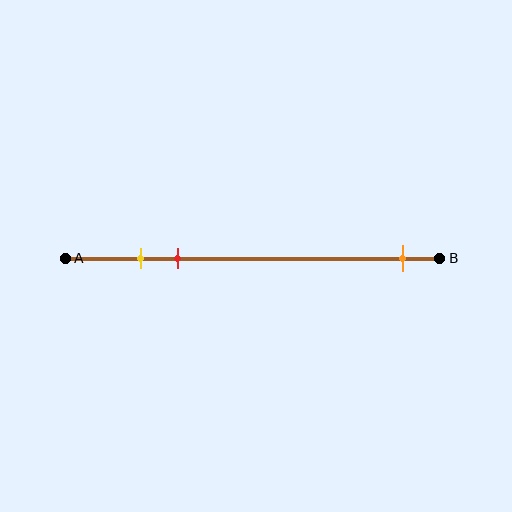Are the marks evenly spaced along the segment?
No, the marks are not evenly spaced.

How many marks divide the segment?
There are 3 marks dividing the segment.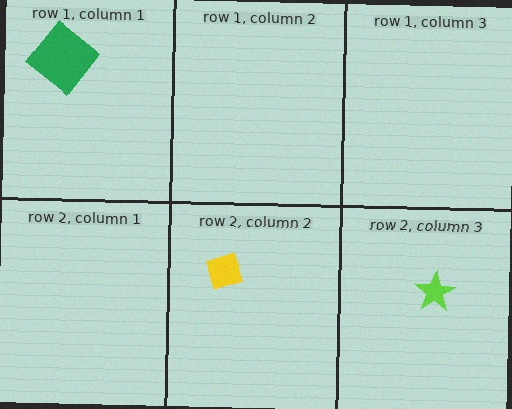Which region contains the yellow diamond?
The row 2, column 2 region.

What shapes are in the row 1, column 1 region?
The green diamond.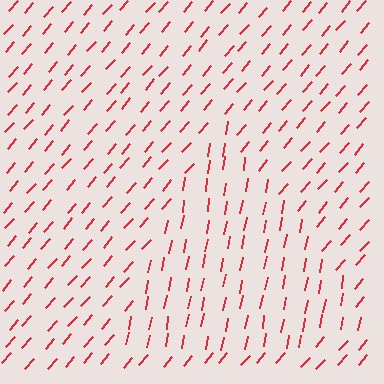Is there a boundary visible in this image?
Yes, there is a texture boundary formed by a change in line orientation.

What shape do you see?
I see a triangle.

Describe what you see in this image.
The image is filled with small red line segments. A triangle region in the image has lines oriented differently from the surrounding lines, creating a visible texture boundary.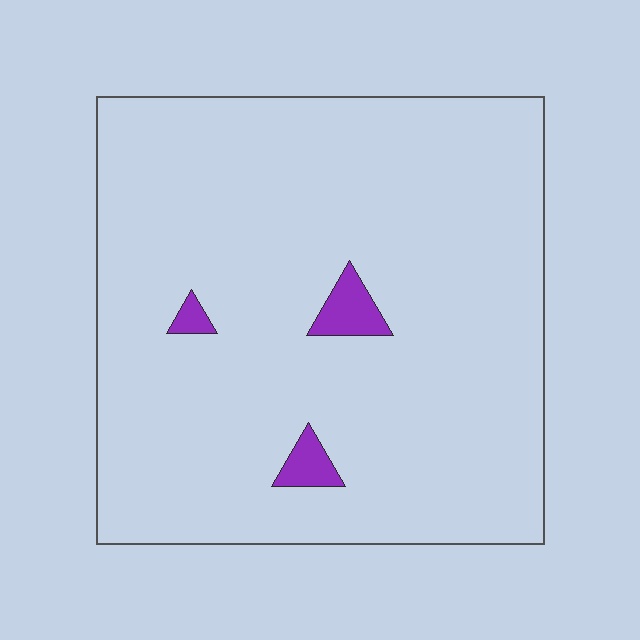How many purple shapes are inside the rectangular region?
3.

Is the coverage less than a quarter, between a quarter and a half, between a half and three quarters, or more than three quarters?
Less than a quarter.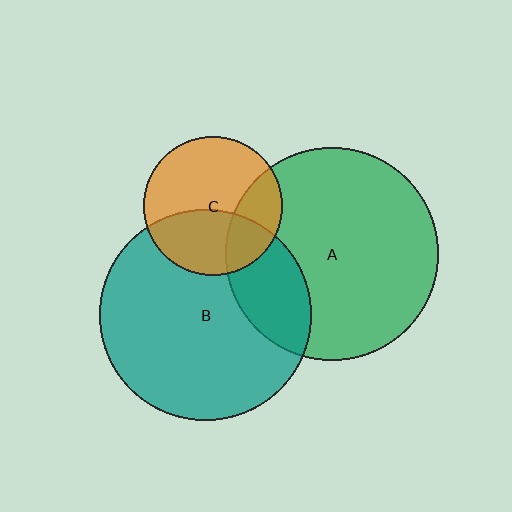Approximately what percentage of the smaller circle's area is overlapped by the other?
Approximately 25%.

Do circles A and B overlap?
Yes.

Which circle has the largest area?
Circle A (green).